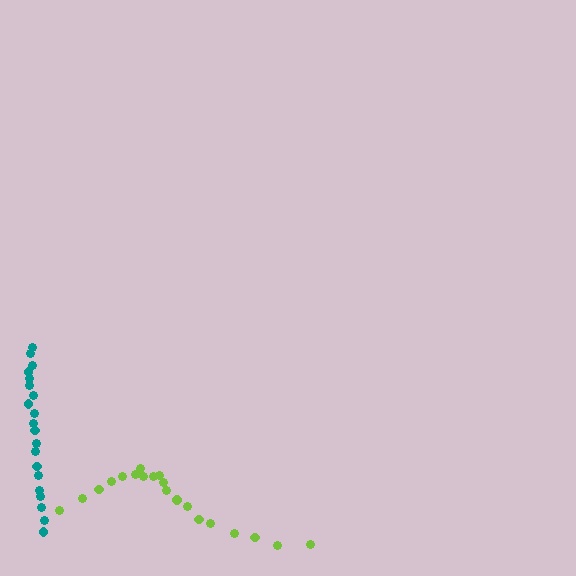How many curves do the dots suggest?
There are 2 distinct paths.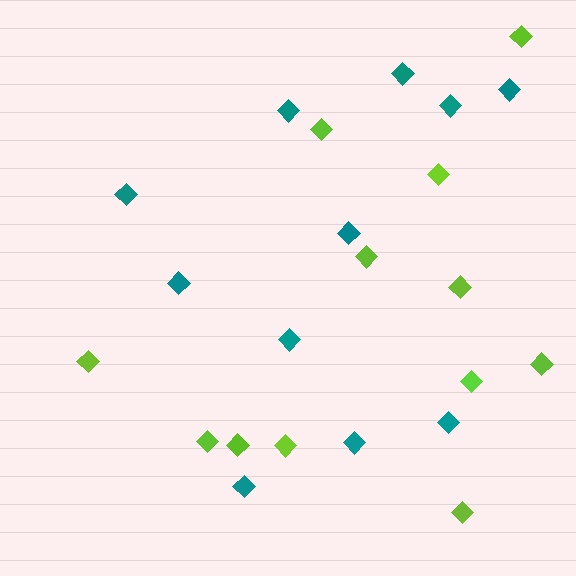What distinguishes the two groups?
There are 2 groups: one group of teal diamonds (11) and one group of lime diamonds (12).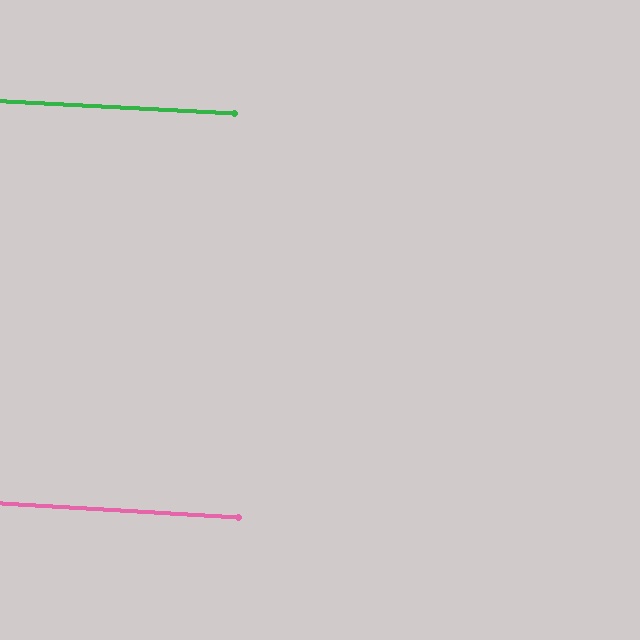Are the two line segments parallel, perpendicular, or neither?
Parallel — their directions differ by only 0.5°.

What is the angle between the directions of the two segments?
Approximately 0 degrees.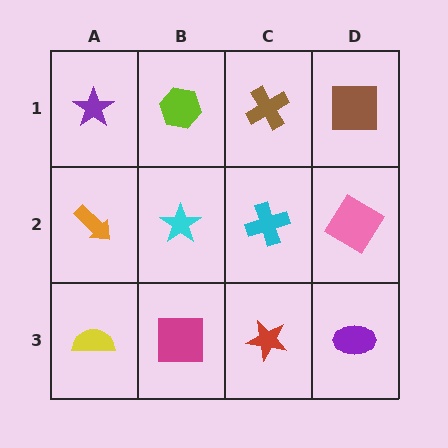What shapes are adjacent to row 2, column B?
A lime hexagon (row 1, column B), a magenta square (row 3, column B), an orange arrow (row 2, column A), a cyan cross (row 2, column C).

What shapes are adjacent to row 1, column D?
A pink diamond (row 2, column D), a brown cross (row 1, column C).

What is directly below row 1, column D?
A pink diamond.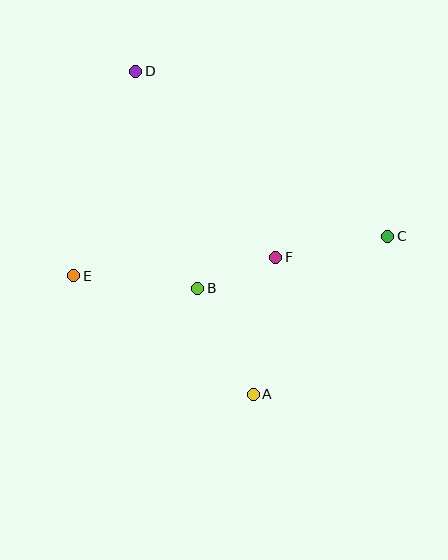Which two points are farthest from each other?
Points A and D are farthest from each other.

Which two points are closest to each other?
Points B and F are closest to each other.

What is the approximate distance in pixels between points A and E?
The distance between A and E is approximately 215 pixels.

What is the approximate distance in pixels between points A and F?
The distance between A and F is approximately 139 pixels.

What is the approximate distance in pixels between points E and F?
The distance between E and F is approximately 203 pixels.